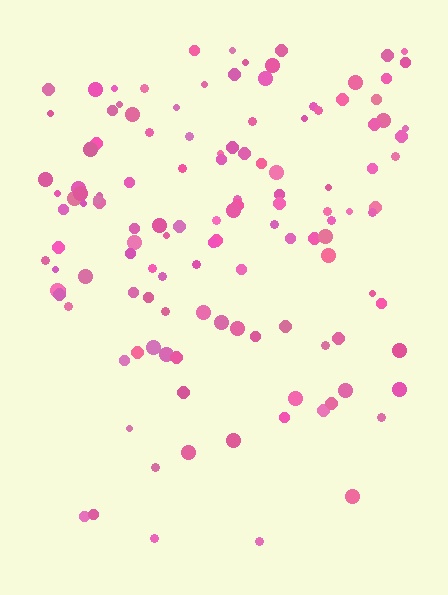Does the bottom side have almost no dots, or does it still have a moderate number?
Still a moderate number, just noticeably fewer than the top.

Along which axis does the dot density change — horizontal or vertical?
Vertical.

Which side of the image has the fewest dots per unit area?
The bottom.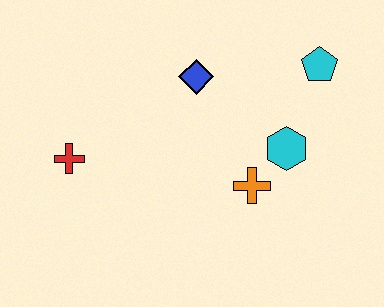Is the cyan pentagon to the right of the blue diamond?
Yes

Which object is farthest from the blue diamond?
The red cross is farthest from the blue diamond.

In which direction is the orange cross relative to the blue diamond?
The orange cross is below the blue diamond.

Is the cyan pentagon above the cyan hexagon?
Yes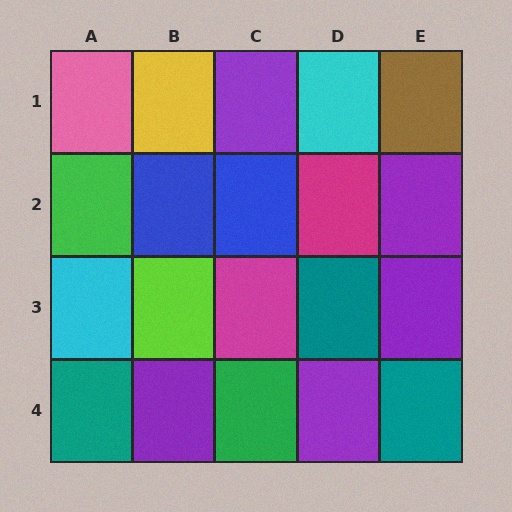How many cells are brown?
1 cell is brown.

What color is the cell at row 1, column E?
Brown.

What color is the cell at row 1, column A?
Pink.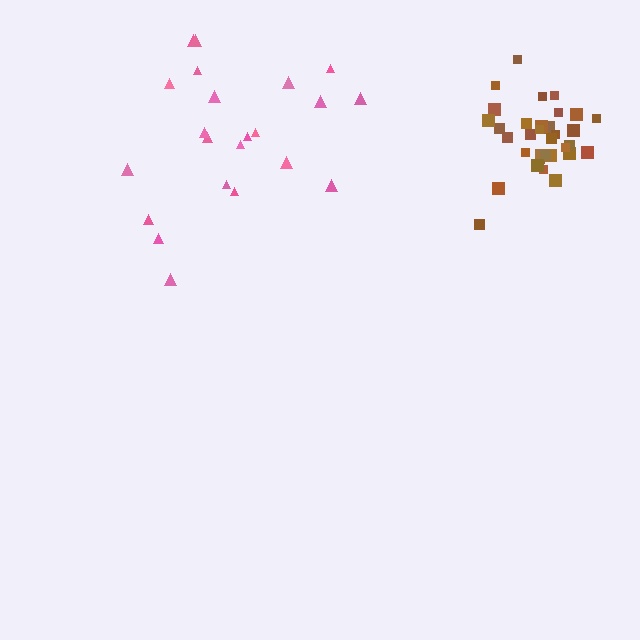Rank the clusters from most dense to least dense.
brown, pink.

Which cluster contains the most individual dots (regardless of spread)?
Brown (33).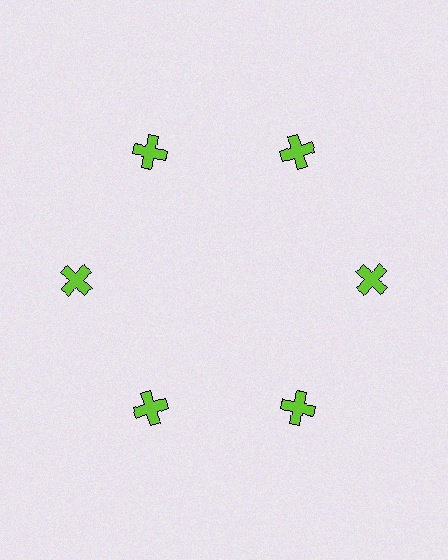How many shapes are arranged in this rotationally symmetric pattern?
There are 6 shapes, arranged in 6 groups of 1.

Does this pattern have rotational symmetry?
Yes, this pattern has 6-fold rotational symmetry. It looks the same after rotating 60 degrees around the center.